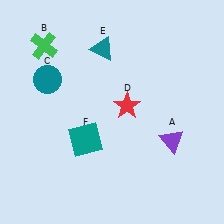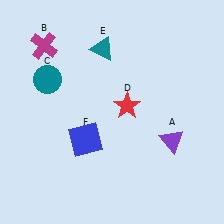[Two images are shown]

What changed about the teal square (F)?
In Image 1, F is teal. In Image 2, it changed to blue.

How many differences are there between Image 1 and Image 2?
There are 2 differences between the two images.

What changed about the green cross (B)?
In Image 1, B is green. In Image 2, it changed to magenta.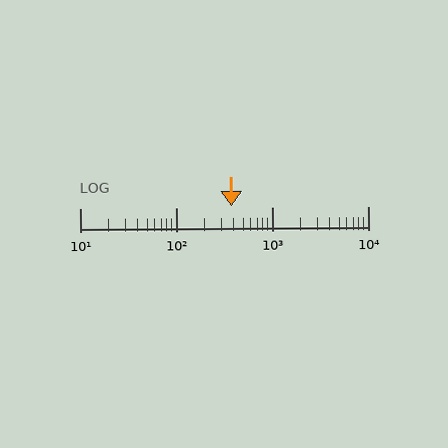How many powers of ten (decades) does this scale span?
The scale spans 3 decades, from 10 to 10000.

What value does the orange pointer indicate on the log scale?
The pointer indicates approximately 380.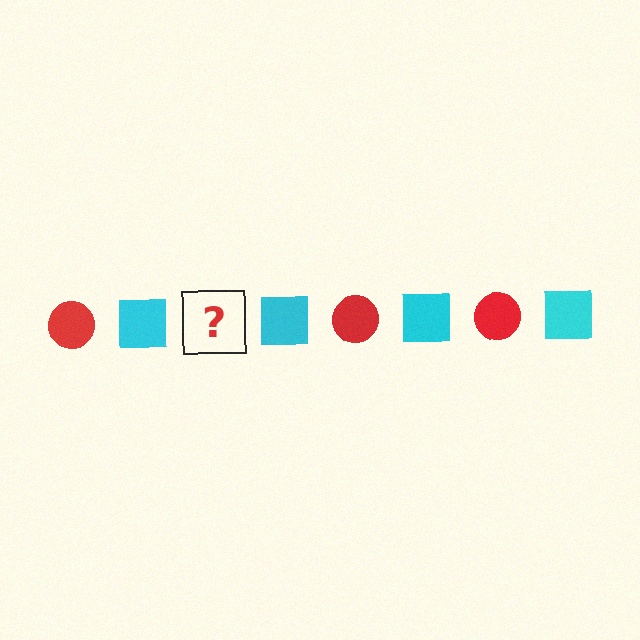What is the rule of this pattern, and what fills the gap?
The rule is that the pattern alternates between red circle and cyan square. The gap should be filled with a red circle.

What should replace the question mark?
The question mark should be replaced with a red circle.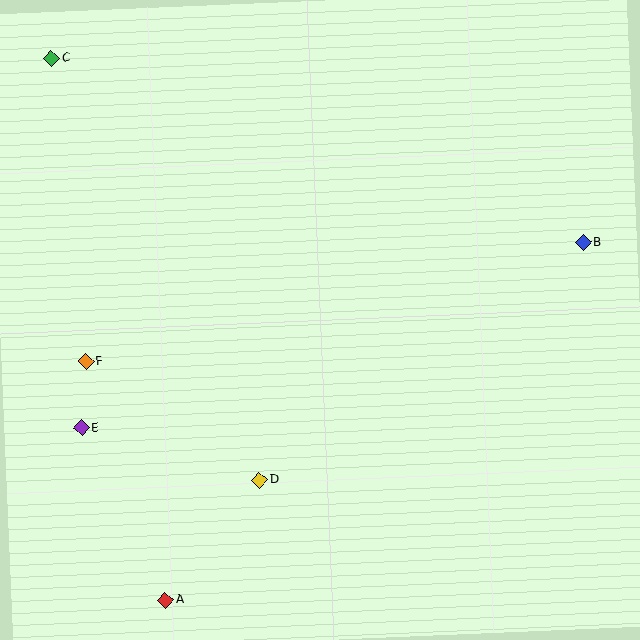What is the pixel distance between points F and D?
The distance between F and D is 210 pixels.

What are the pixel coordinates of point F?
Point F is at (86, 362).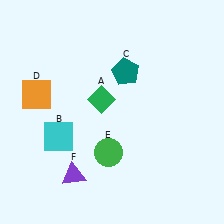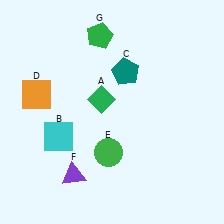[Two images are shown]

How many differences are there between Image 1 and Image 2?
There is 1 difference between the two images.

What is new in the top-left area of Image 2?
A green pentagon (G) was added in the top-left area of Image 2.